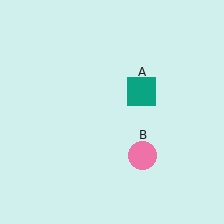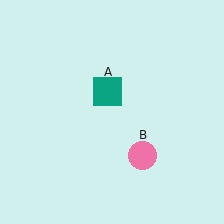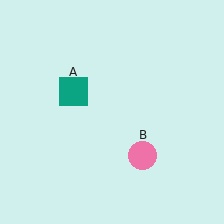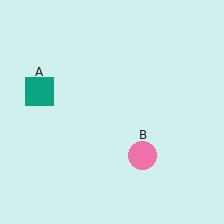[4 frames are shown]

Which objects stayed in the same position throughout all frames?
Pink circle (object B) remained stationary.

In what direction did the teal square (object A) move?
The teal square (object A) moved left.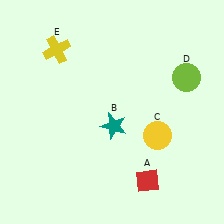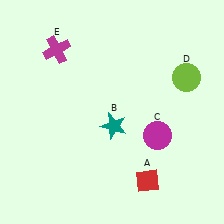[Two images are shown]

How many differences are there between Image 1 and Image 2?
There are 2 differences between the two images.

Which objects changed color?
C changed from yellow to magenta. E changed from yellow to magenta.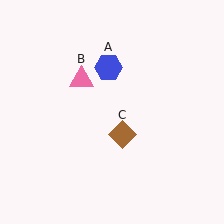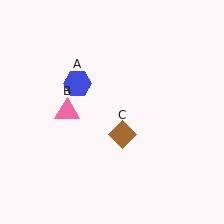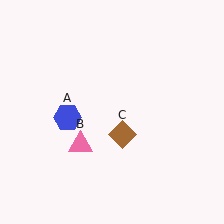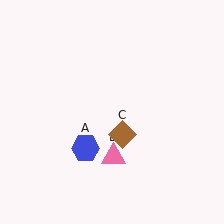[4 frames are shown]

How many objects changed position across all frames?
2 objects changed position: blue hexagon (object A), pink triangle (object B).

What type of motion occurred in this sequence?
The blue hexagon (object A), pink triangle (object B) rotated counterclockwise around the center of the scene.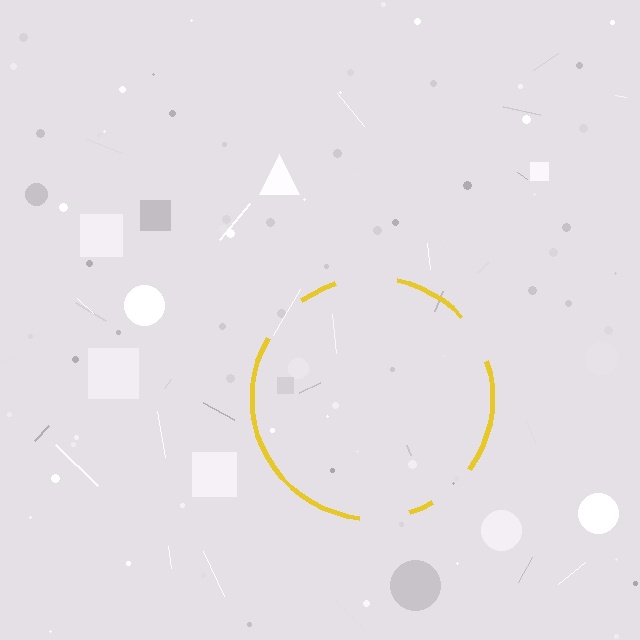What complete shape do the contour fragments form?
The contour fragments form a circle.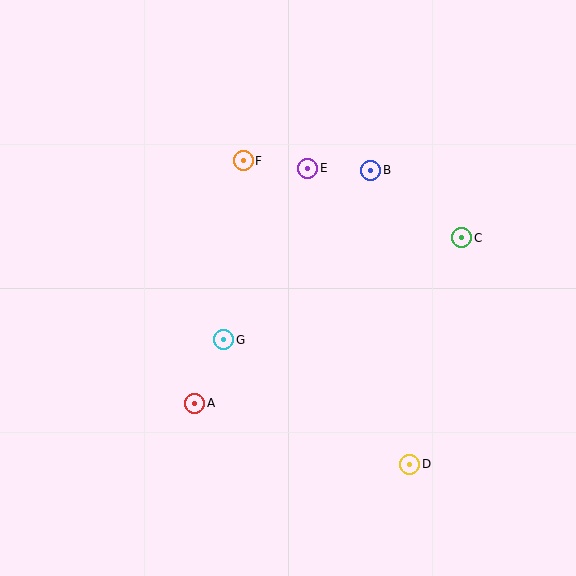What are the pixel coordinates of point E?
Point E is at (308, 168).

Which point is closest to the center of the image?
Point G at (224, 340) is closest to the center.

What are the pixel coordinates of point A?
Point A is at (195, 403).